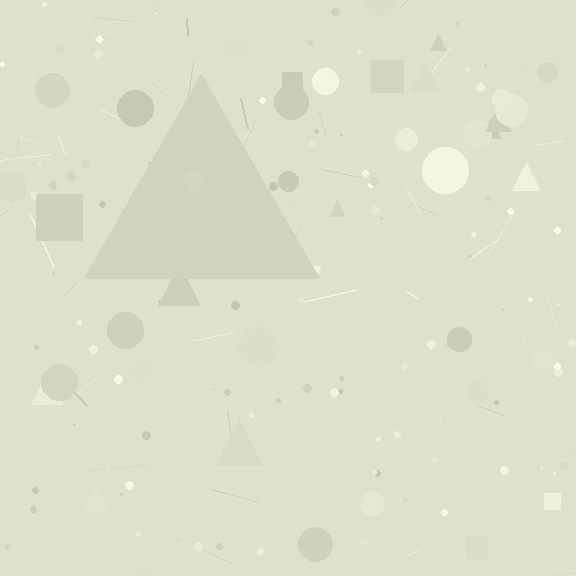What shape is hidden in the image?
A triangle is hidden in the image.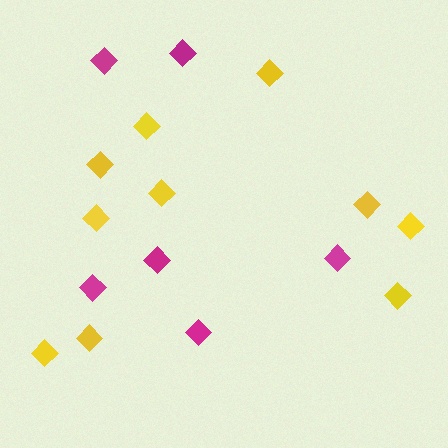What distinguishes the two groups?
There are 2 groups: one group of yellow diamonds (10) and one group of magenta diamonds (6).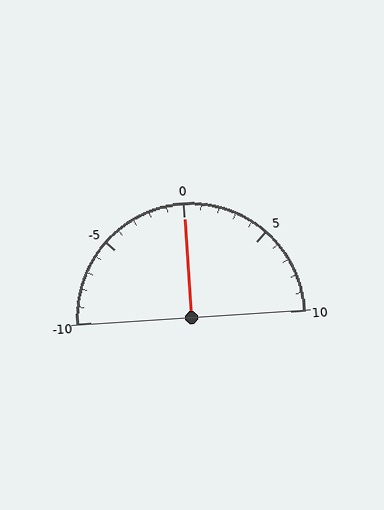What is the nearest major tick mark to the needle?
The nearest major tick mark is 0.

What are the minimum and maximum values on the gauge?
The gauge ranges from -10 to 10.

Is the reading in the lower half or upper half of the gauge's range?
The reading is in the upper half of the range (-10 to 10).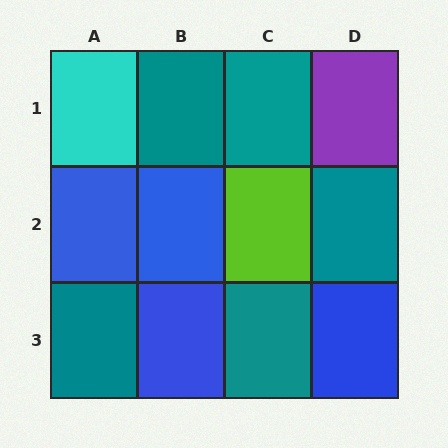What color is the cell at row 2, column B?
Blue.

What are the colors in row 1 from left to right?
Cyan, teal, teal, purple.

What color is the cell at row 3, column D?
Blue.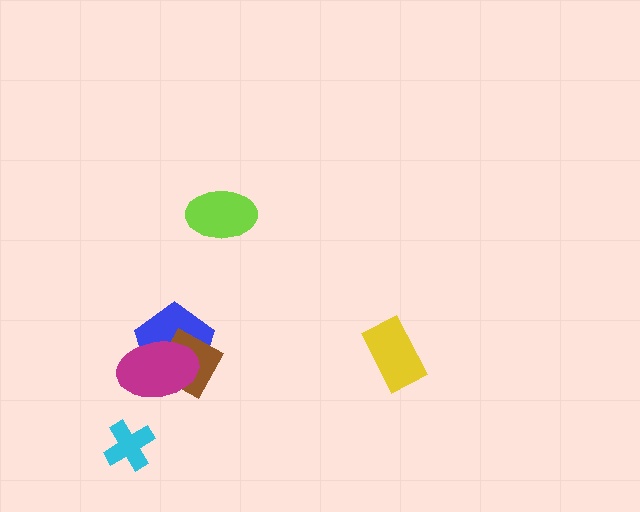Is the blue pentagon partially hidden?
Yes, it is partially covered by another shape.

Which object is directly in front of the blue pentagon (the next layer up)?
The brown diamond is directly in front of the blue pentagon.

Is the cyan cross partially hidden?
No, no other shape covers it.